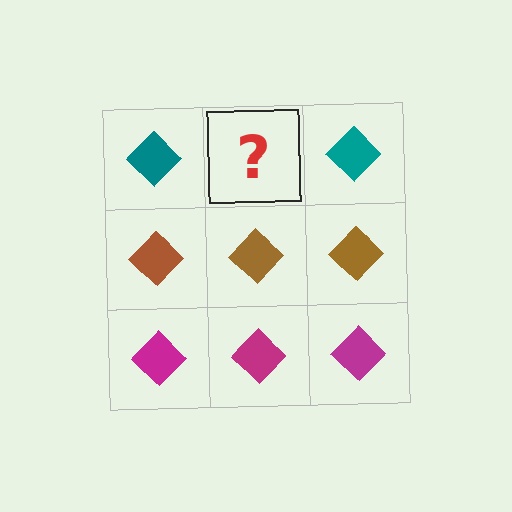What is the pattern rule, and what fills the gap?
The rule is that each row has a consistent color. The gap should be filled with a teal diamond.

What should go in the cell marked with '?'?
The missing cell should contain a teal diamond.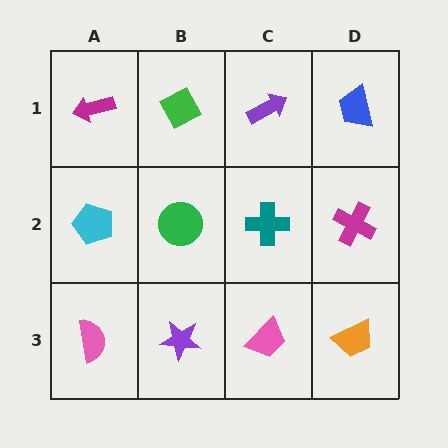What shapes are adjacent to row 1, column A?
A cyan pentagon (row 2, column A), a green diamond (row 1, column B).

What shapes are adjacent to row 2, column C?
A purple arrow (row 1, column C), a pink trapezoid (row 3, column C), a green circle (row 2, column B), a magenta cross (row 2, column D).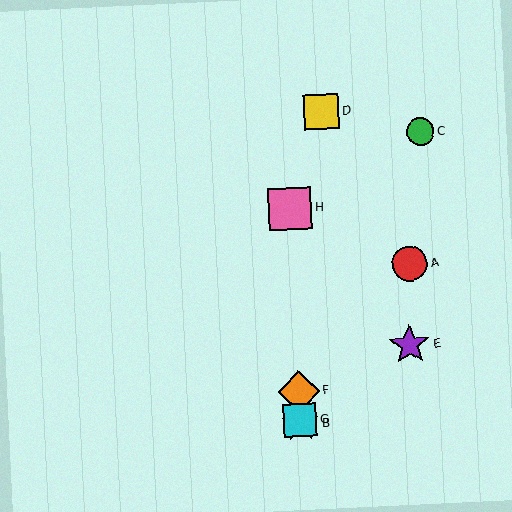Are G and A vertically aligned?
No, G is at x≈300 and A is at x≈410.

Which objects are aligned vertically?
Objects B, F, G, H are aligned vertically.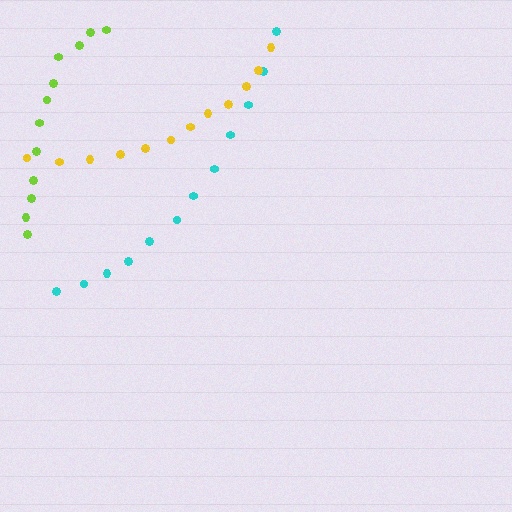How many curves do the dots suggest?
There are 3 distinct paths.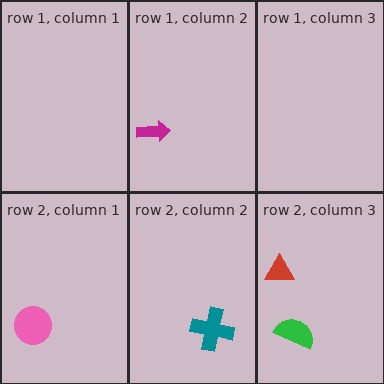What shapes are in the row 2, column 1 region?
The pink circle.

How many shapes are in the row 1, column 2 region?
1.